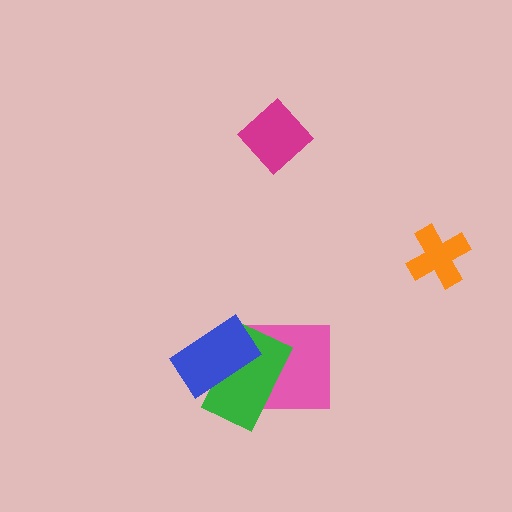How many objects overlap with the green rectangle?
2 objects overlap with the green rectangle.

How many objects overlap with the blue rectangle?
2 objects overlap with the blue rectangle.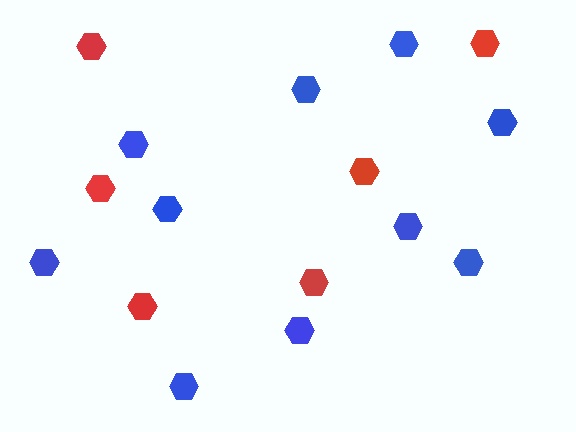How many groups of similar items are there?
There are 2 groups: one group of red hexagons (6) and one group of blue hexagons (10).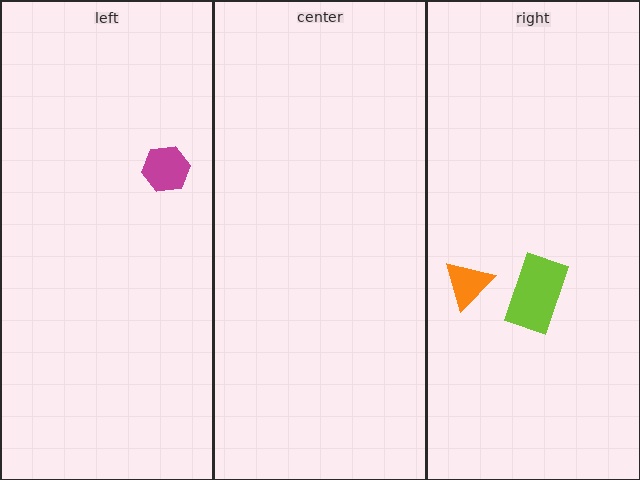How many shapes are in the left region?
1.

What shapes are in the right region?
The orange triangle, the lime rectangle.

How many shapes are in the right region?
2.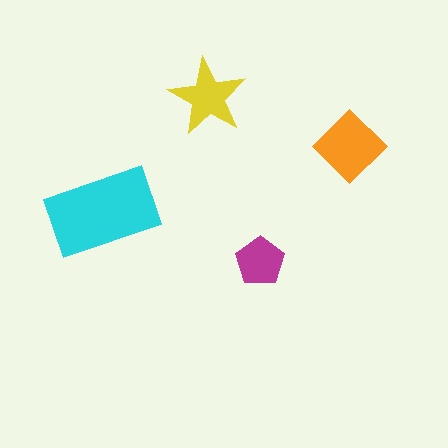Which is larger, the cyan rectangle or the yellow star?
The cyan rectangle.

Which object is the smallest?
The magenta pentagon.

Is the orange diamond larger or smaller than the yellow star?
Larger.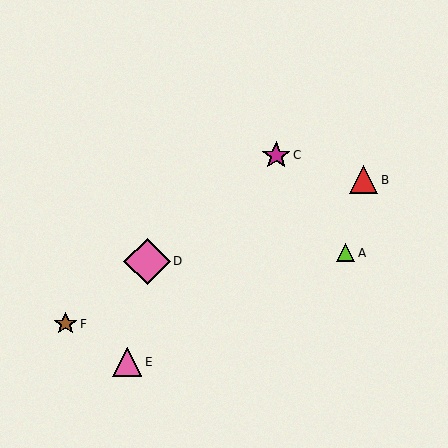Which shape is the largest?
The pink diamond (labeled D) is the largest.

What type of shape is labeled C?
Shape C is a magenta star.